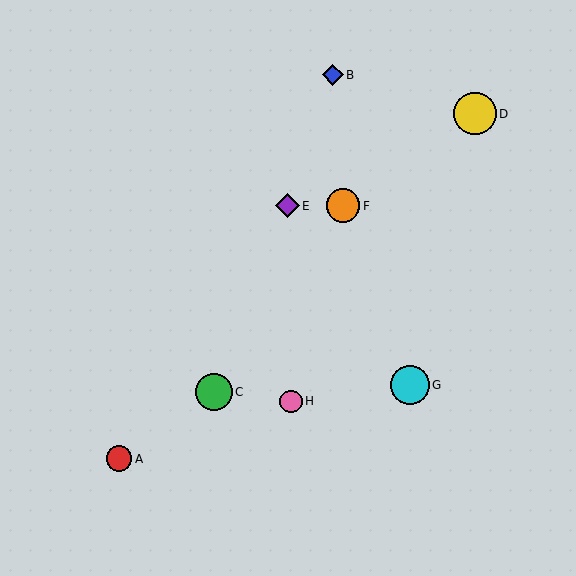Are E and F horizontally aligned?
Yes, both are at y≈206.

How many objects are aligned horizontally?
2 objects (E, F) are aligned horizontally.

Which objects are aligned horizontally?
Objects E, F are aligned horizontally.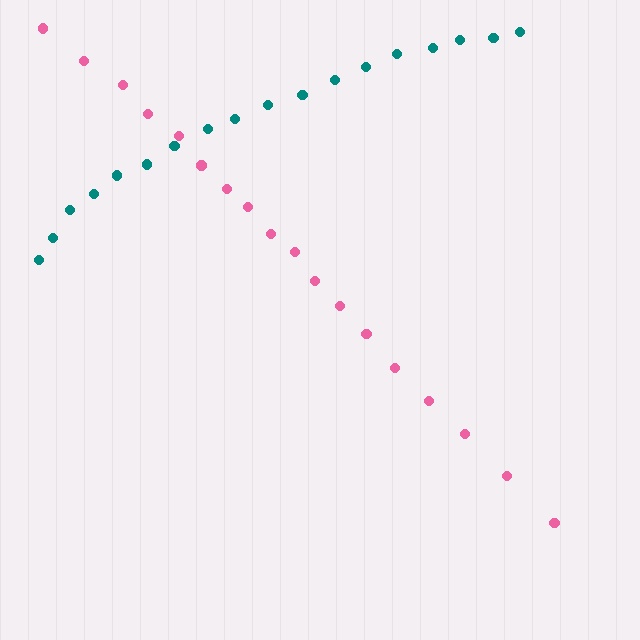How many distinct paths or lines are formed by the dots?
There are 2 distinct paths.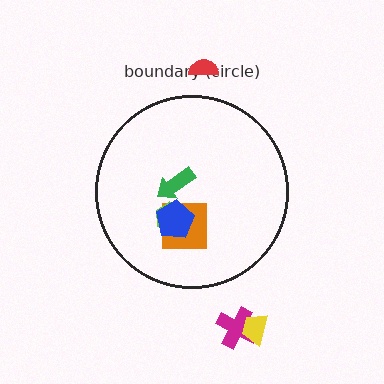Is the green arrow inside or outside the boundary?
Inside.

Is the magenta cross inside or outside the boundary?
Outside.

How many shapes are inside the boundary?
4 inside, 3 outside.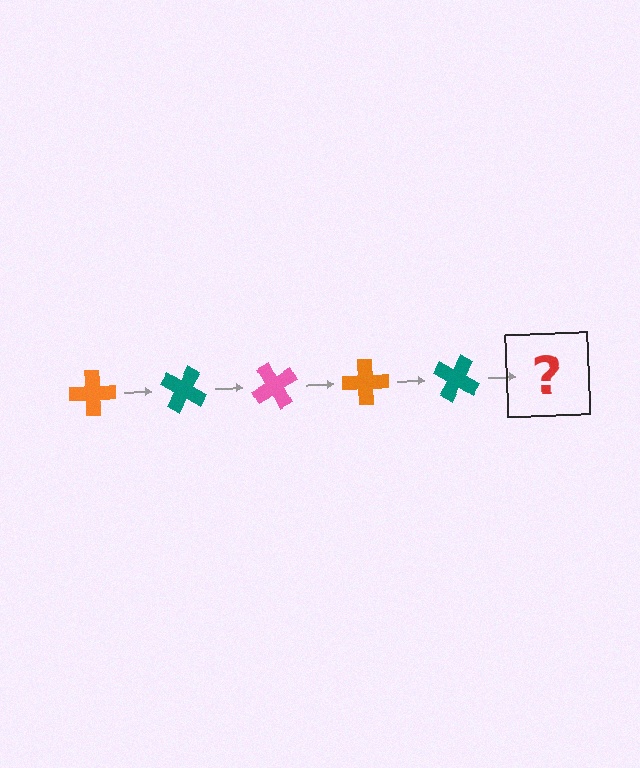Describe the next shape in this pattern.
It should be a pink cross, rotated 150 degrees from the start.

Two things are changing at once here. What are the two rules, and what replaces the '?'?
The two rules are that it rotates 30 degrees each step and the color cycles through orange, teal, and pink. The '?' should be a pink cross, rotated 150 degrees from the start.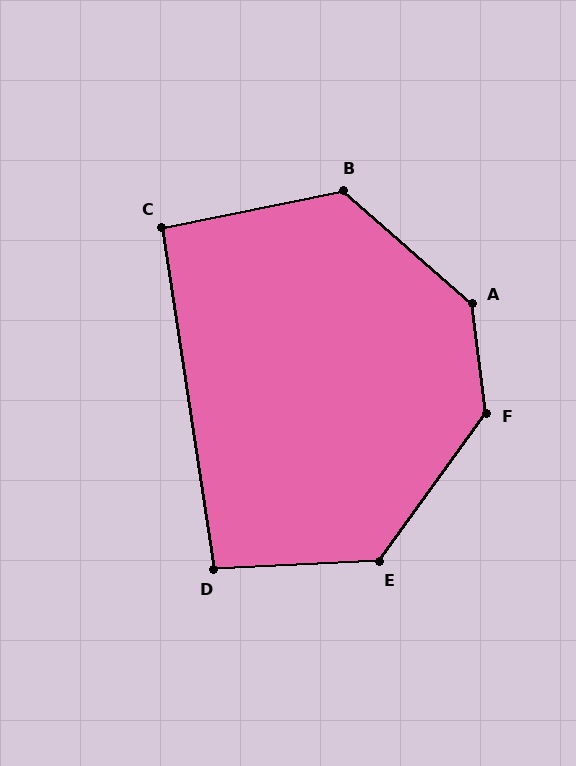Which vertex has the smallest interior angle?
C, at approximately 93 degrees.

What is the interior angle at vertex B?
Approximately 127 degrees (obtuse).